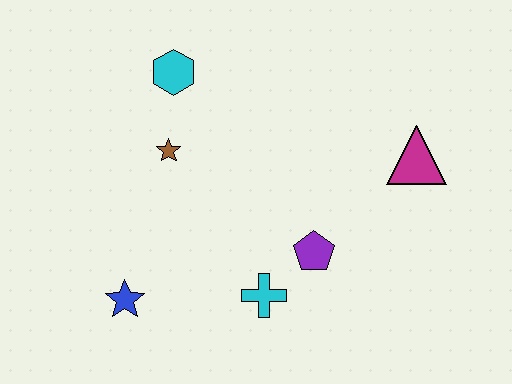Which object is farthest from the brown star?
The magenta triangle is farthest from the brown star.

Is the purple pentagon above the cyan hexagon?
No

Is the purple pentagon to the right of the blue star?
Yes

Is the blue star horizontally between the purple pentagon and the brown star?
No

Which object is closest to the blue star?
The cyan cross is closest to the blue star.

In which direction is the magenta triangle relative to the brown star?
The magenta triangle is to the right of the brown star.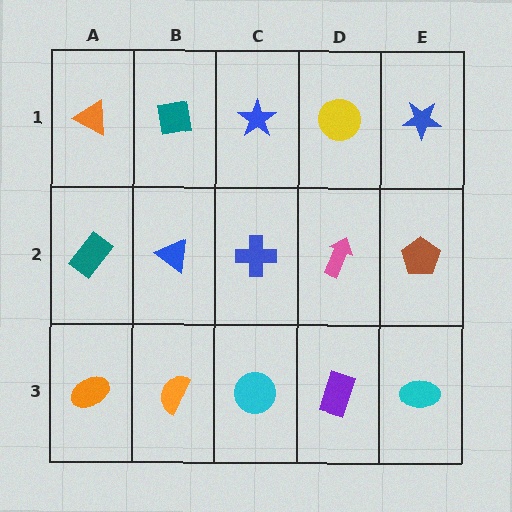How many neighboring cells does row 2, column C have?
4.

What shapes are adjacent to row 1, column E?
A brown pentagon (row 2, column E), a yellow circle (row 1, column D).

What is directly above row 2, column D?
A yellow circle.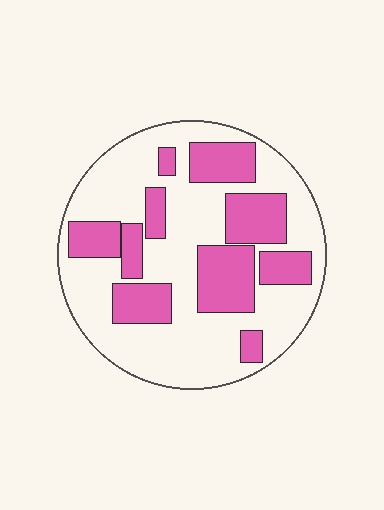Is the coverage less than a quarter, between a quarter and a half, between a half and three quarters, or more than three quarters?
Between a quarter and a half.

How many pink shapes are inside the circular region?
10.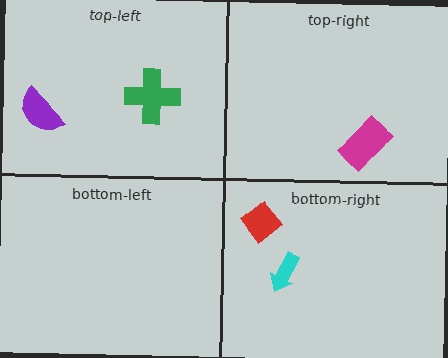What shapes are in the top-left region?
The green cross, the purple semicircle.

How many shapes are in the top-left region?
2.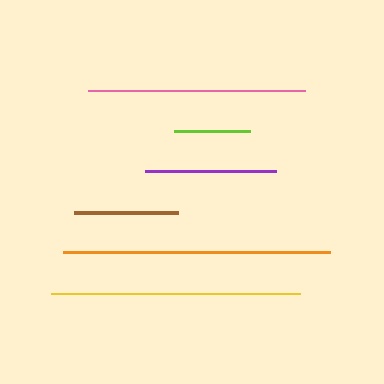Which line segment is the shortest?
The lime line is the shortest at approximately 76 pixels.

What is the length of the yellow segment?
The yellow segment is approximately 249 pixels long.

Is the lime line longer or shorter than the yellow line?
The yellow line is longer than the lime line.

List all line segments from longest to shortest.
From longest to shortest: orange, yellow, pink, purple, brown, lime.